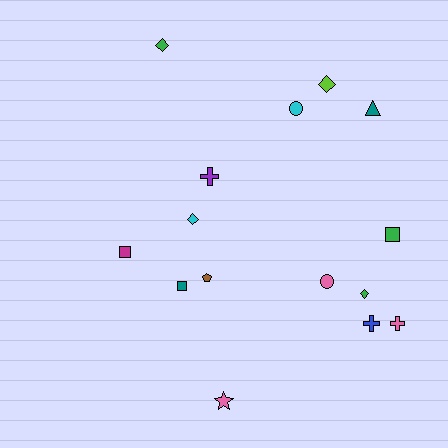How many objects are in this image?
There are 15 objects.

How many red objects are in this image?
There are no red objects.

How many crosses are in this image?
There are 3 crosses.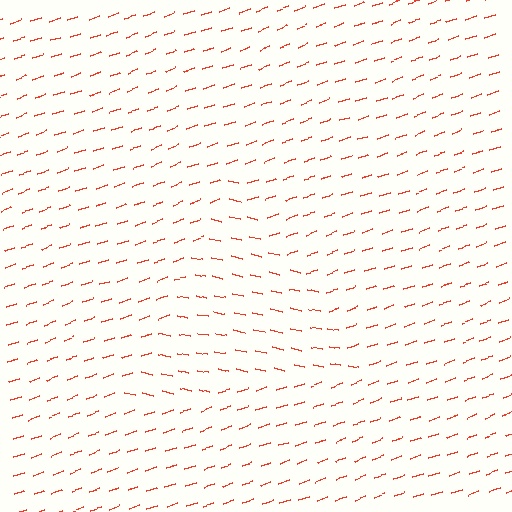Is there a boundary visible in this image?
Yes, there is a texture boundary formed by a change in line orientation.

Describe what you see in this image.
The image is filled with small red line segments. A triangle region in the image has lines oriented differently from the surrounding lines, creating a visible texture boundary.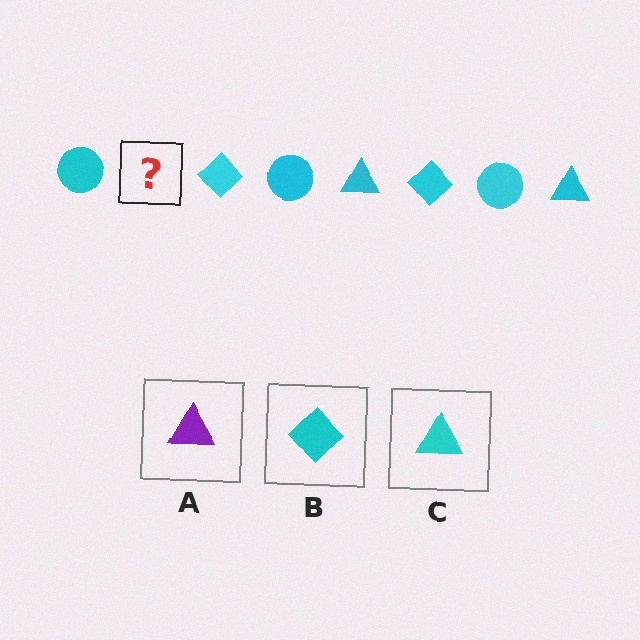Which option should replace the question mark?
Option C.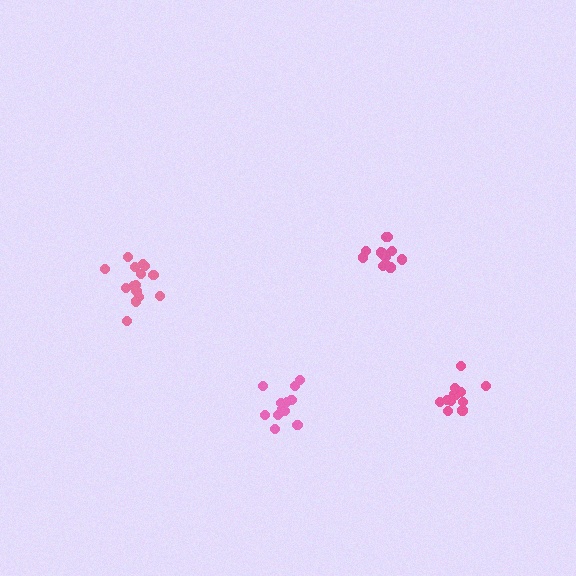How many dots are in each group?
Group 1: 12 dots, Group 2: 12 dots, Group 3: 15 dots, Group 4: 12 dots (51 total).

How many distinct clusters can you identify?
There are 4 distinct clusters.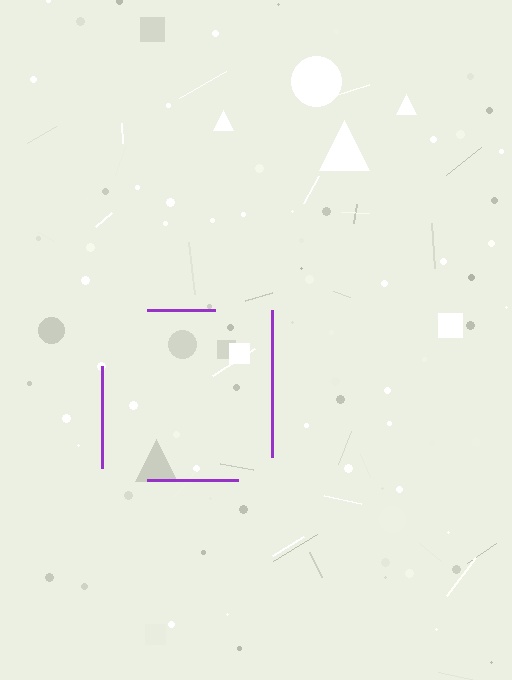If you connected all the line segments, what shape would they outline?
They would outline a square.